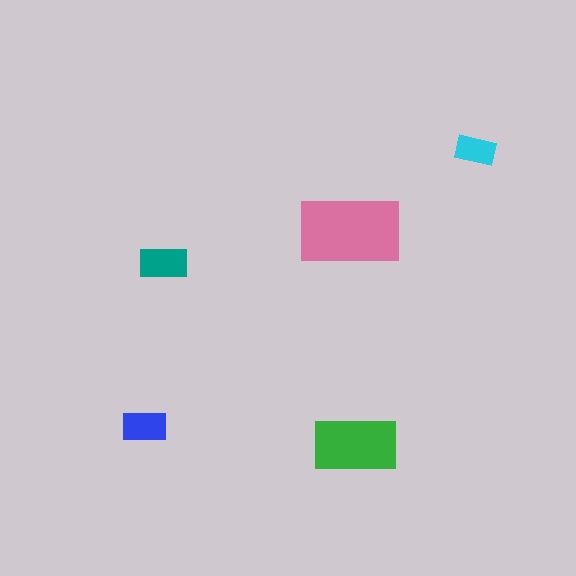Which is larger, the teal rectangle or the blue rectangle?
The teal one.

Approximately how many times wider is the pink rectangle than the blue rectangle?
About 2.5 times wider.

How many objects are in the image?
There are 5 objects in the image.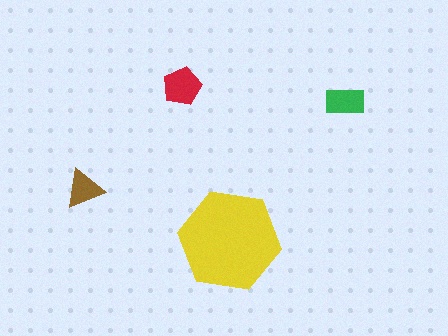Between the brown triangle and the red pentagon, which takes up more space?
The red pentagon.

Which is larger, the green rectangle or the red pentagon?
The red pentagon.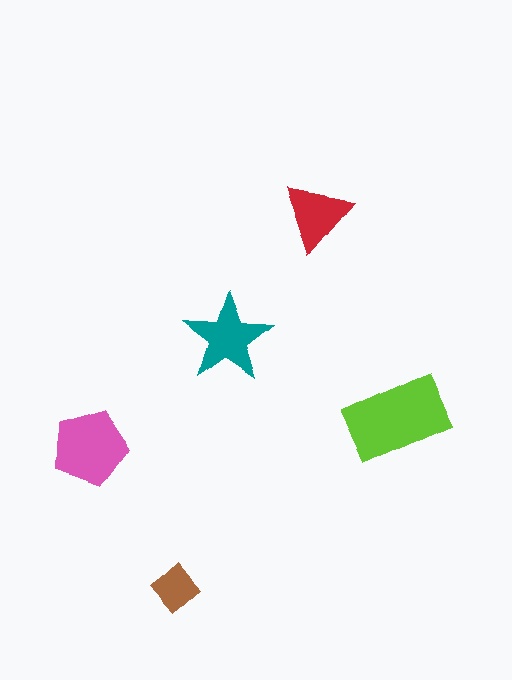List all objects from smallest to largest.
The brown diamond, the red triangle, the teal star, the pink pentagon, the lime rectangle.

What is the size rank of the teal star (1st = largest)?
3rd.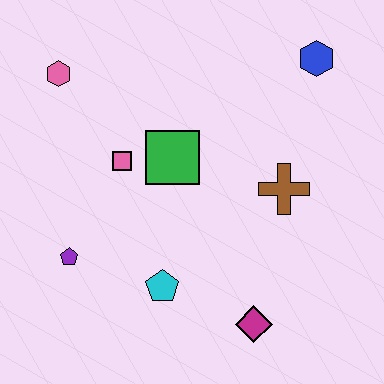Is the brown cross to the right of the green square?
Yes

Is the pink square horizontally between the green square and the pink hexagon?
Yes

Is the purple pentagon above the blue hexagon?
No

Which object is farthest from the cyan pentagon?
The blue hexagon is farthest from the cyan pentagon.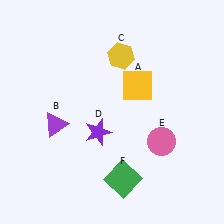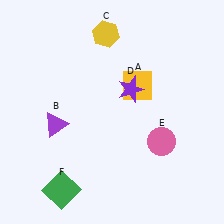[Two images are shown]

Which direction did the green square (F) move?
The green square (F) moved left.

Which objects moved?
The objects that moved are: the yellow hexagon (C), the purple star (D), the green square (F).